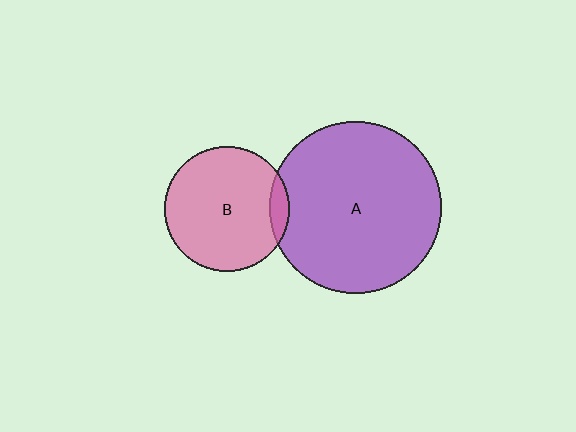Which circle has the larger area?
Circle A (purple).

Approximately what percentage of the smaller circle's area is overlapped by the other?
Approximately 10%.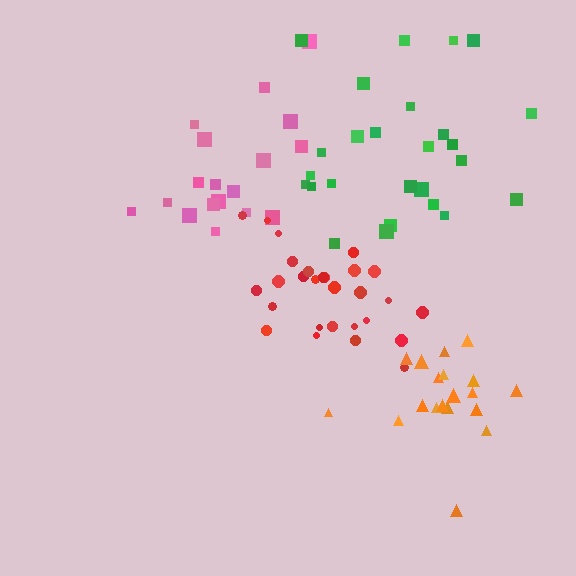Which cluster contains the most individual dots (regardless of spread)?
Red (28).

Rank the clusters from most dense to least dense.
red, orange, pink, green.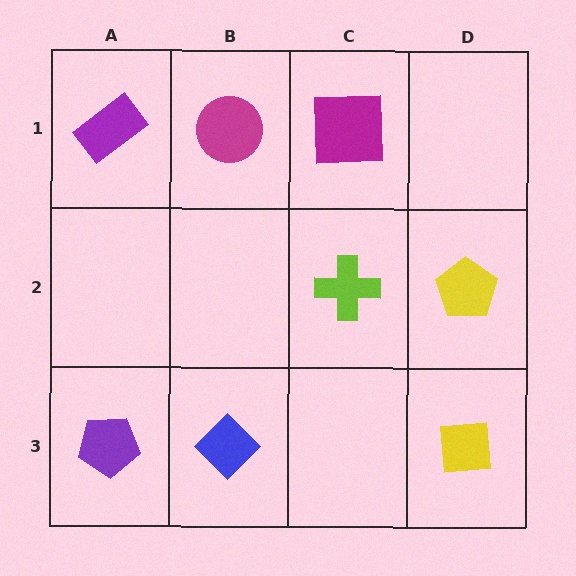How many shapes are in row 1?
3 shapes.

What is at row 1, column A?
A purple rectangle.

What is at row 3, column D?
A yellow square.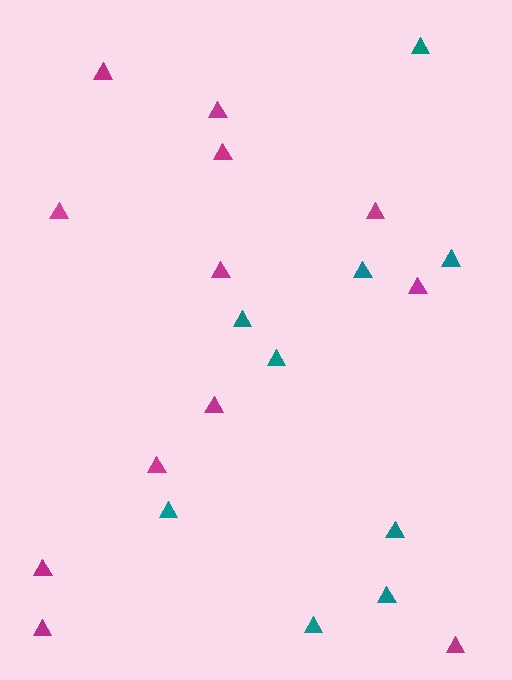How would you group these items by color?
There are 2 groups: one group of teal triangles (9) and one group of magenta triangles (12).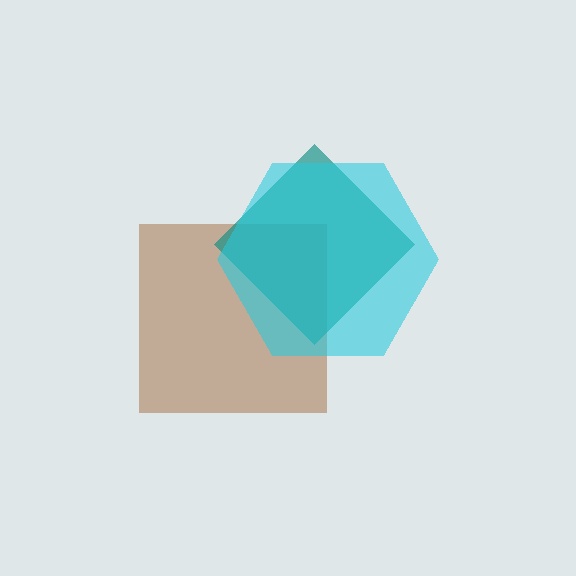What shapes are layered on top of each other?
The layered shapes are: a brown square, a teal diamond, a cyan hexagon.